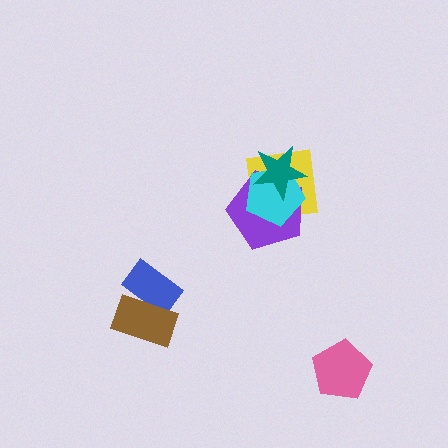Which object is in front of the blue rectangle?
The brown rectangle is in front of the blue rectangle.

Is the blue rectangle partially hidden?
Yes, it is partially covered by another shape.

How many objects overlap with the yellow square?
3 objects overlap with the yellow square.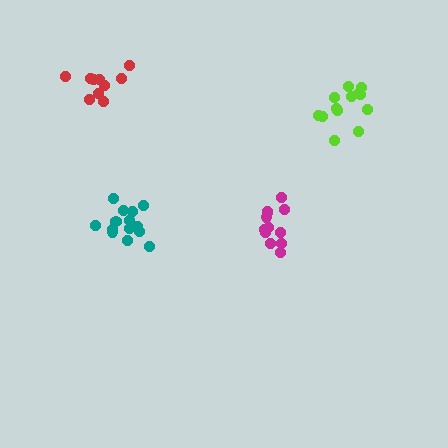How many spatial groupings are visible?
There are 4 spatial groupings.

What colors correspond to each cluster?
The clusters are colored: magenta, red, lime, teal.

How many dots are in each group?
Group 1: 12 dots, Group 2: 10 dots, Group 3: 13 dots, Group 4: 14 dots (49 total).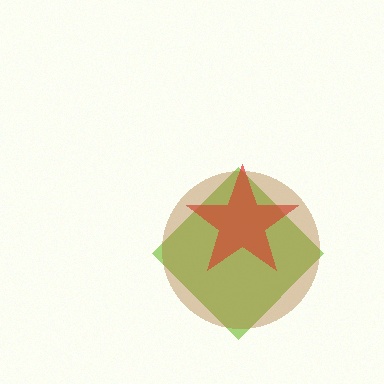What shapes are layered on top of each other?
The layered shapes are: a lime diamond, a red star, a brown circle.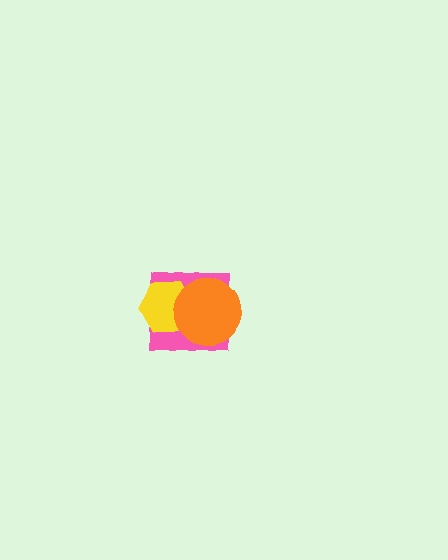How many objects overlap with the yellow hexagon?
2 objects overlap with the yellow hexagon.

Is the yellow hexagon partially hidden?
Yes, it is partially covered by another shape.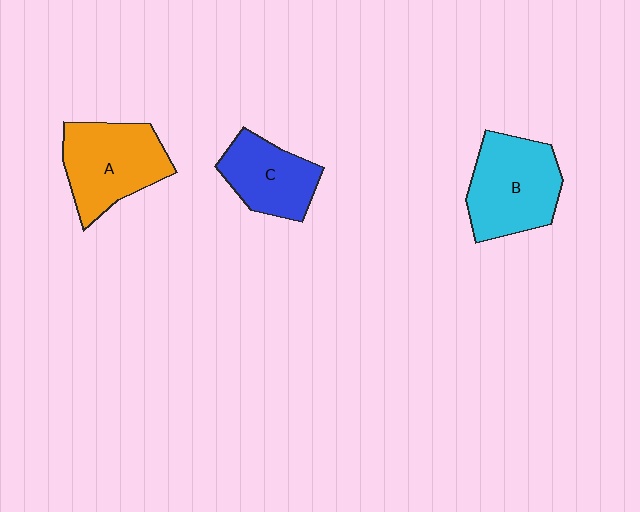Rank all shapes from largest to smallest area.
From largest to smallest: B (cyan), A (orange), C (blue).